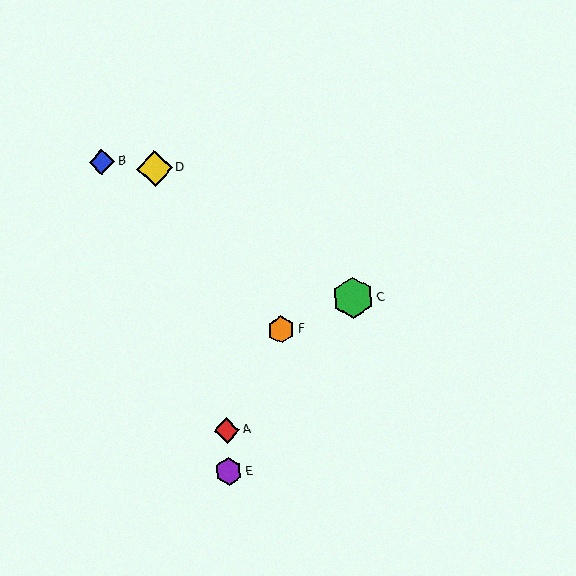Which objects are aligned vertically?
Objects A, E are aligned vertically.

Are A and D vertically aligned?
No, A is at x≈227 and D is at x≈154.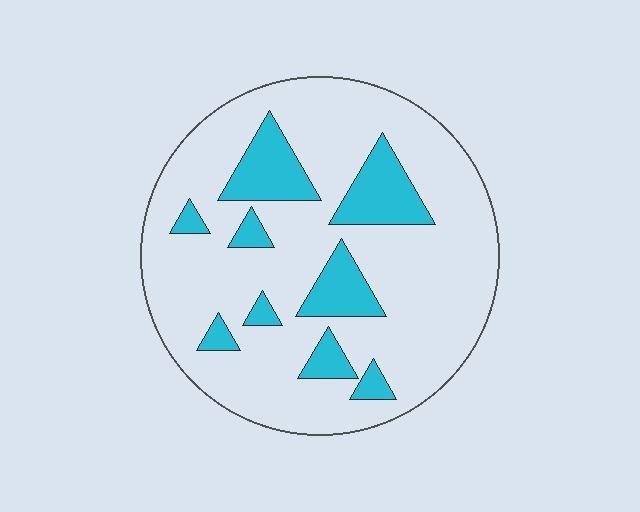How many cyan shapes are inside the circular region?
9.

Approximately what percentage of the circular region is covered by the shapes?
Approximately 20%.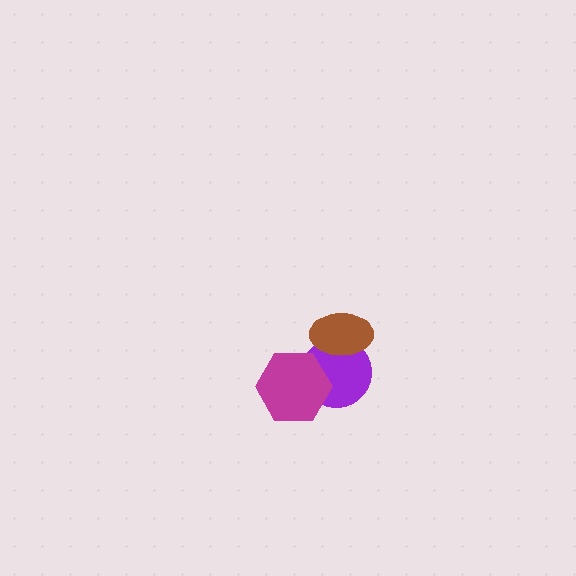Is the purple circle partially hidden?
Yes, it is partially covered by another shape.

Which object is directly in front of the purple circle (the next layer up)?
The brown ellipse is directly in front of the purple circle.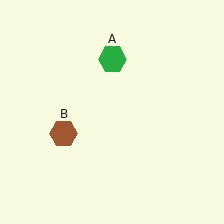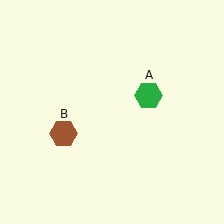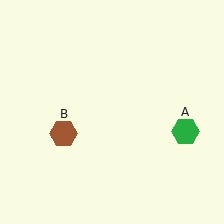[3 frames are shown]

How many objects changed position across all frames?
1 object changed position: green hexagon (object A).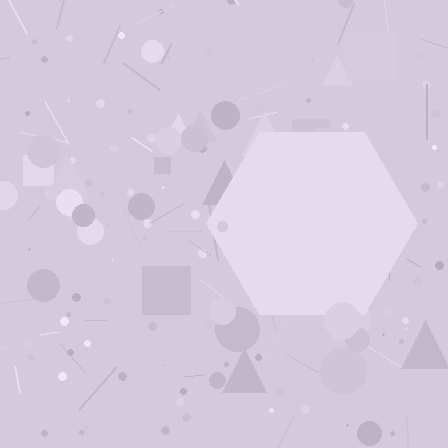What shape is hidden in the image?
A hexagon is hidden in the image.